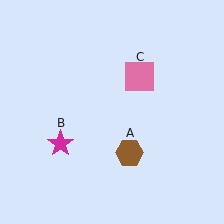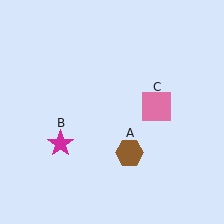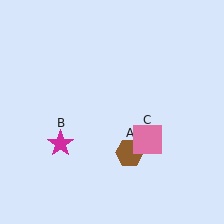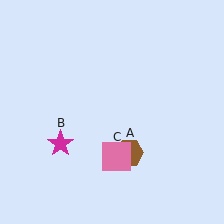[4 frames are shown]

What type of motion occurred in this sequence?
The pink square (object C) rotated clockwise around the center of the scene.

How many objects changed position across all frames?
1 object changed position: pink square (object C).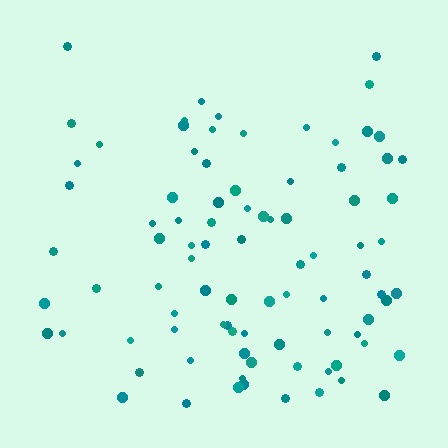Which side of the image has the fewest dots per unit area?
The top.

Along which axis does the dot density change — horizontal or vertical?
Vertical.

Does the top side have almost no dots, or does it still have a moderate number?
Still a moderate number, just noticeably fewer than the bottom.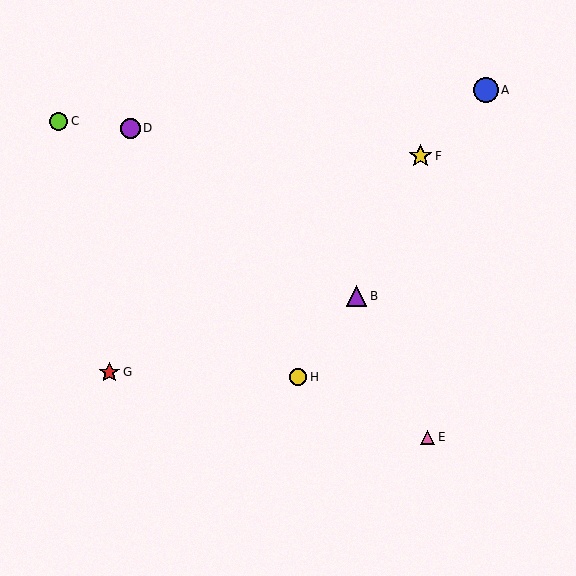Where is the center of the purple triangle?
The center of the purple triangle is at (357, 296).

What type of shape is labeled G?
Shape G is a red star.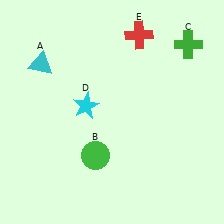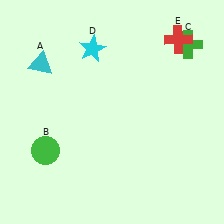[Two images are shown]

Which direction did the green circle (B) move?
The green circle (B) moved left.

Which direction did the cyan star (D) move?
The cyan star (D) moved up.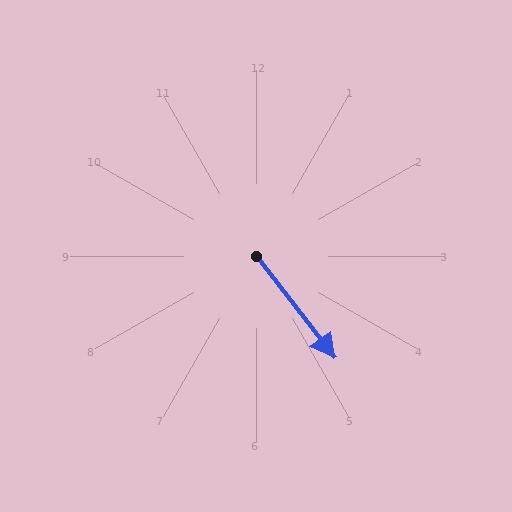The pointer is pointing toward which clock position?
Roughly 5 o'clock.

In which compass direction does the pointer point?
Southeast.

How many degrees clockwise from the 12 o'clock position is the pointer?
Approximately 142 degrees.